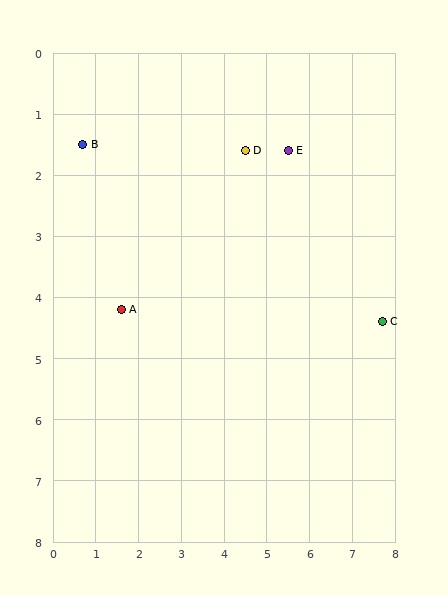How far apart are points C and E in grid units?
Points C and E are about 3.6 grid units apart.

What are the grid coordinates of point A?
Point A is at approximately (1.6, 4.2).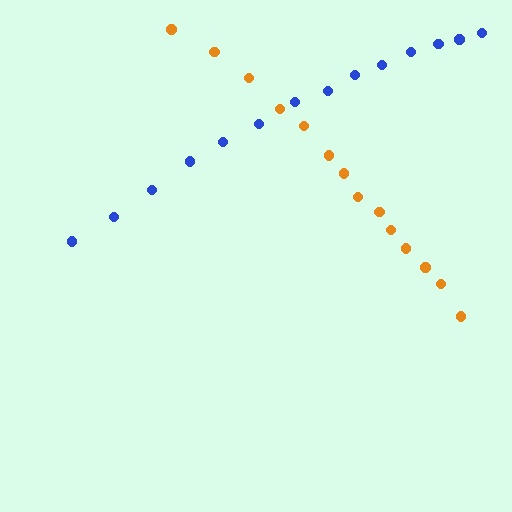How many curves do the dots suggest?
There are 2 distinct paths.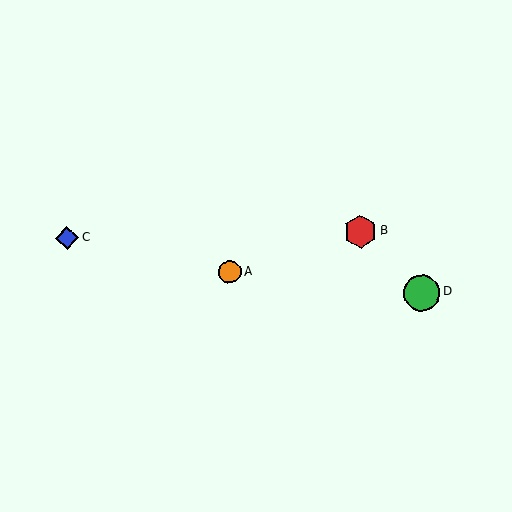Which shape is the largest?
The green circle (labeled D) is the largest.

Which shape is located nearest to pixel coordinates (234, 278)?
The orange circle (labeled A) at (230, 272) is nearest to that location.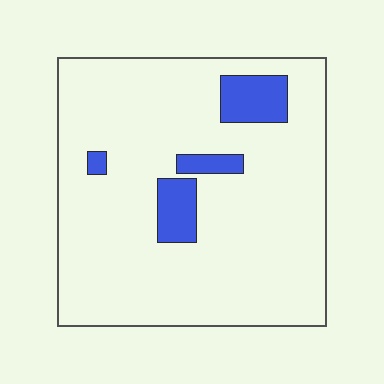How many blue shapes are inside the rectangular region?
4.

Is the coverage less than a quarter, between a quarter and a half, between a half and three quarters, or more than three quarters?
Less than a quarter.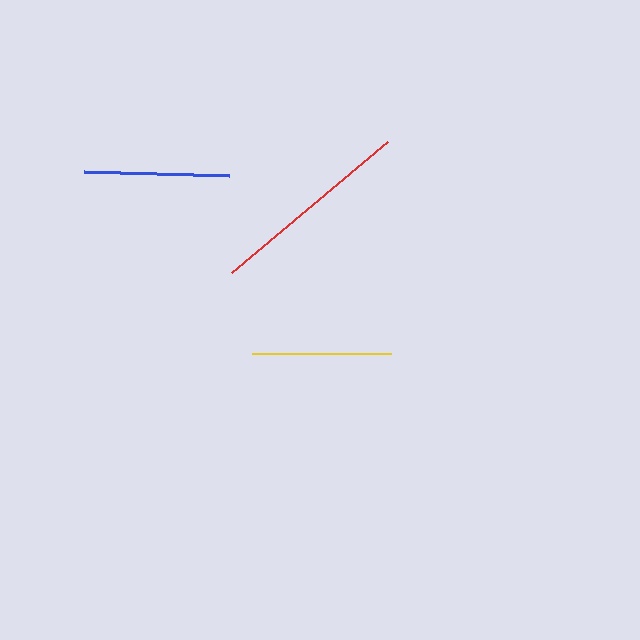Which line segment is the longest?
The red line is the longest at approximately 204 pixels.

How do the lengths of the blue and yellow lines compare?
The blue and yellow lines are approximately the same length.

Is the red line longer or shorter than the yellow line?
The red line is longer than the yellow line.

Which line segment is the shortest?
The yellow line is the shortest at approximately 139 pixels.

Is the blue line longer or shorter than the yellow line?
The blue line is longer than the yellow line.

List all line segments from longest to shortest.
From longest to shortest: red, blue, yellow.